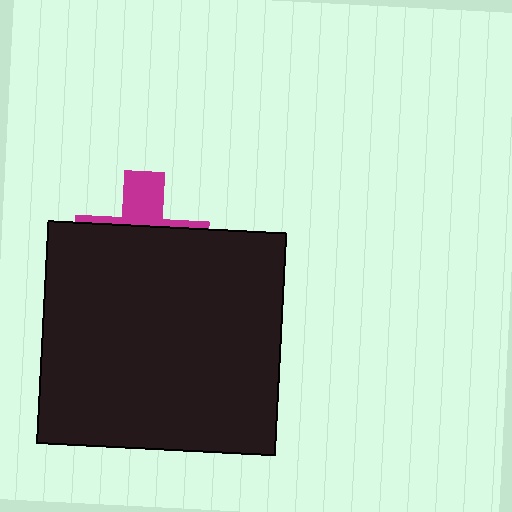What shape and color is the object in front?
The object in front is a black rectangle.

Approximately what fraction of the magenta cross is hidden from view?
Roughly 68% of the magenta cross is hidden behind the black rectangle.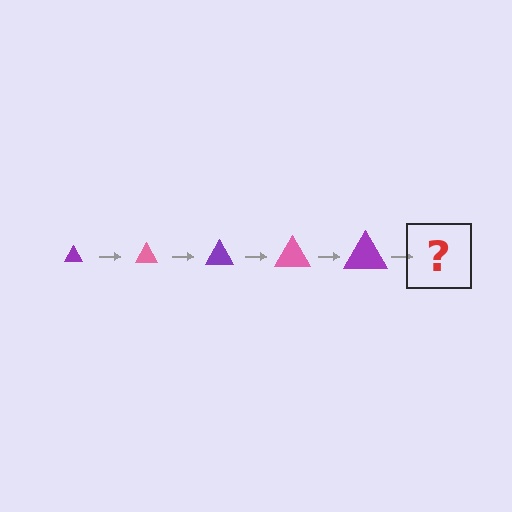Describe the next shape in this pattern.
It should be a pink triangle, larger than the previous one.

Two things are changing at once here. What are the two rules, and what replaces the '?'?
The two rules are that the triangle grows larger each step and the color cycles through purple and pink. The '?' should be a pink triangle, larger than the previous one.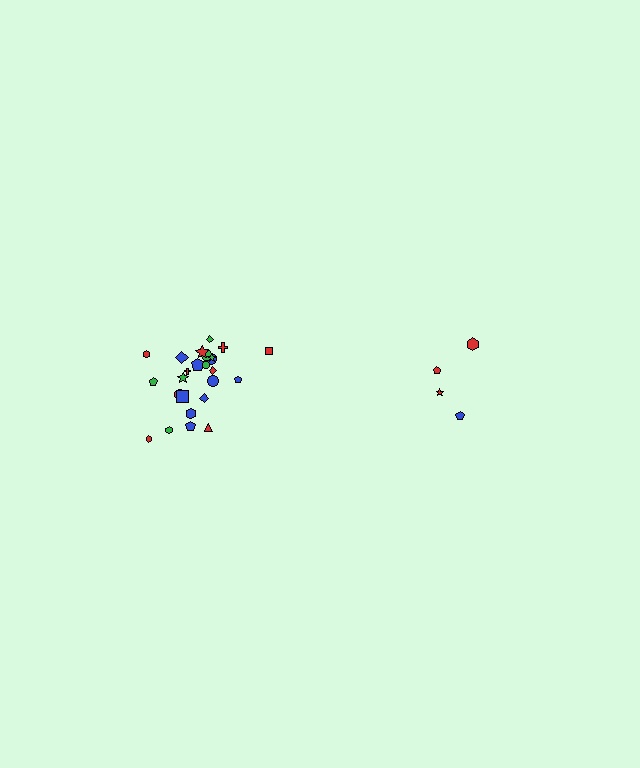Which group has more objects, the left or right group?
The left group.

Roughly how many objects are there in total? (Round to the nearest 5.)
Roughly 30 objects in total.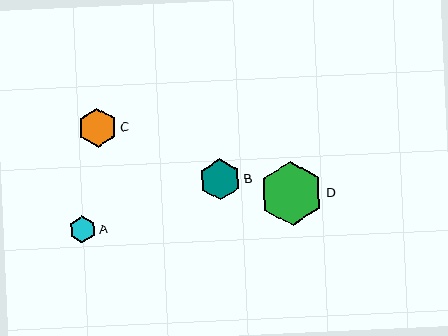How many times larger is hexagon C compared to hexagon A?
Hexagon C is approximately 1.5 times the size of hexagon A.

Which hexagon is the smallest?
Hexagon A is the smallest with a size of approximately 26 pixels.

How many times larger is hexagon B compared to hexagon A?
Hexagon B is approximately 1.5 times the size of hexagon A.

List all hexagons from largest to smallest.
From largest to smallest: D, B, C, A.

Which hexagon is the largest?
Hexagon D is the largest with a size of approximately 64 pixels.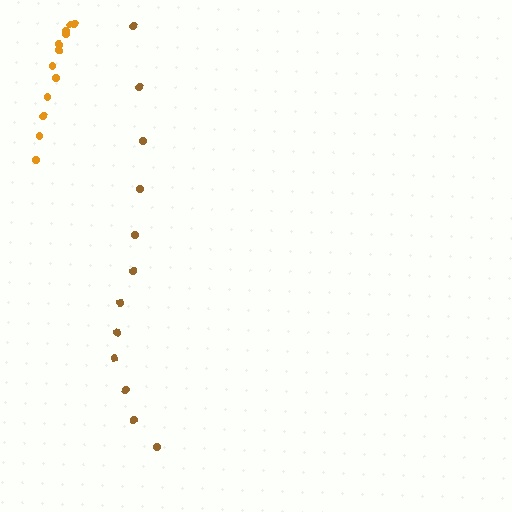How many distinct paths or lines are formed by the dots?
There are 2 distinct paths.